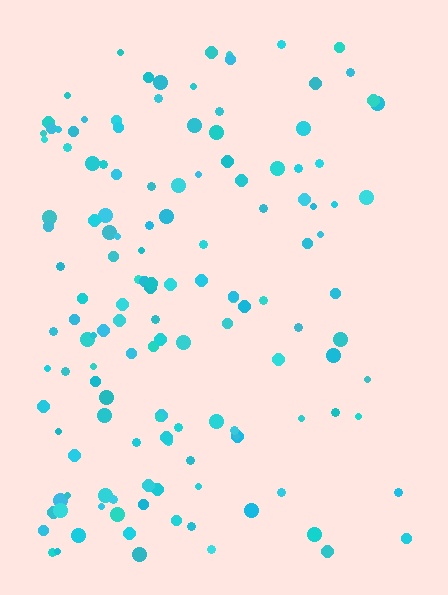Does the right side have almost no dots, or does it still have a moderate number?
Still a moderate number, just noticeably fewer than the left.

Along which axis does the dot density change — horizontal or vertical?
Horizontal.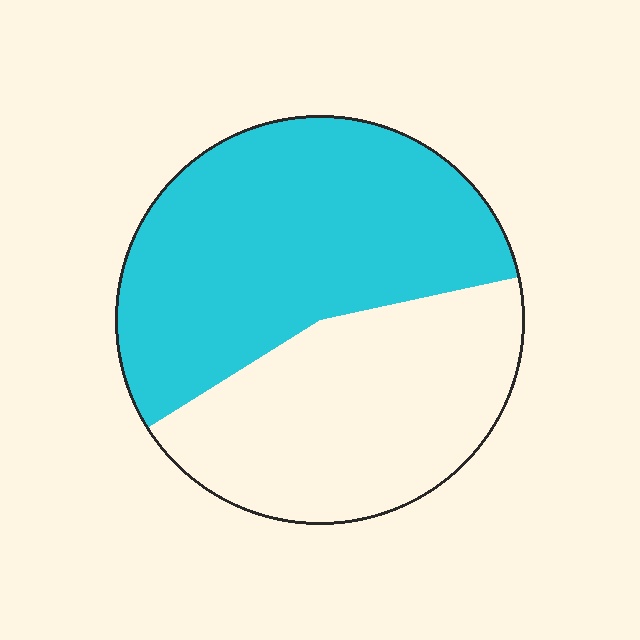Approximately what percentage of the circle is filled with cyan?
Approximately 55%.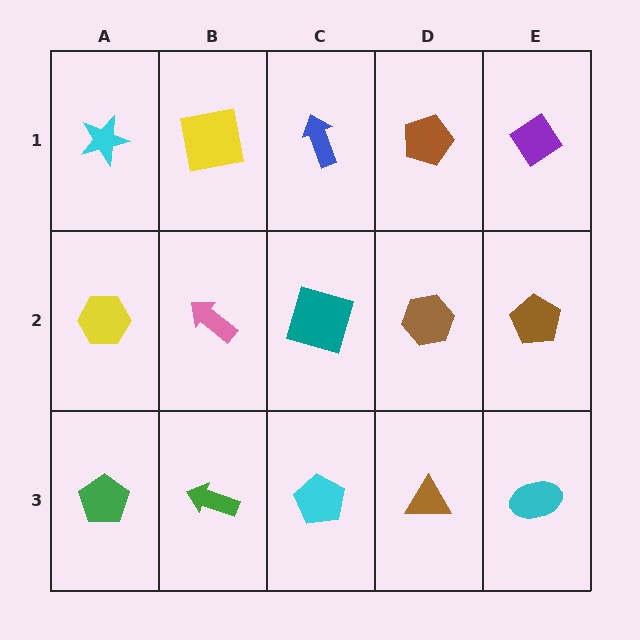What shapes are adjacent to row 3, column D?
A brown hexagon (row 2, column D), a cyan pentagon (row 3, column C), a cyan ellipse (row 3, column E).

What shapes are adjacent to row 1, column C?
A teal square (row 2, column C), a yellow square (row 1, column B), a brown pentagon (row 1, column D).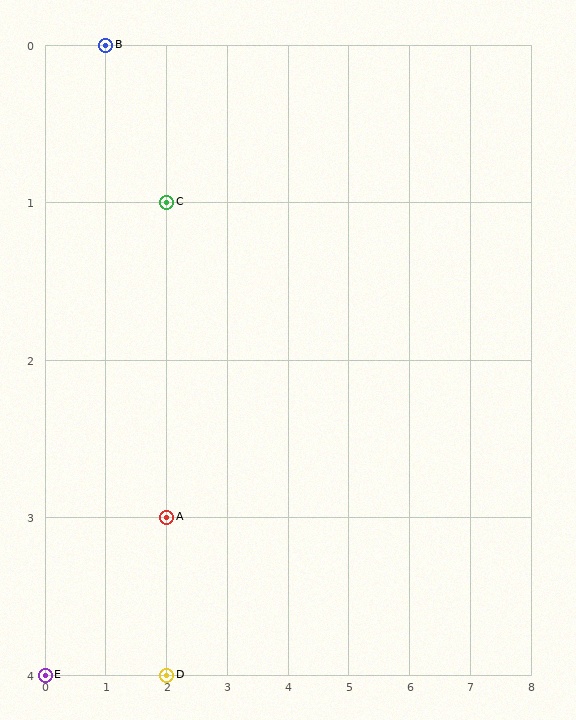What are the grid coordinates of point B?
Point B is at grid coordinates (1, 0).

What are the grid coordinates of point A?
Point A is at grid coordinates (2, 3).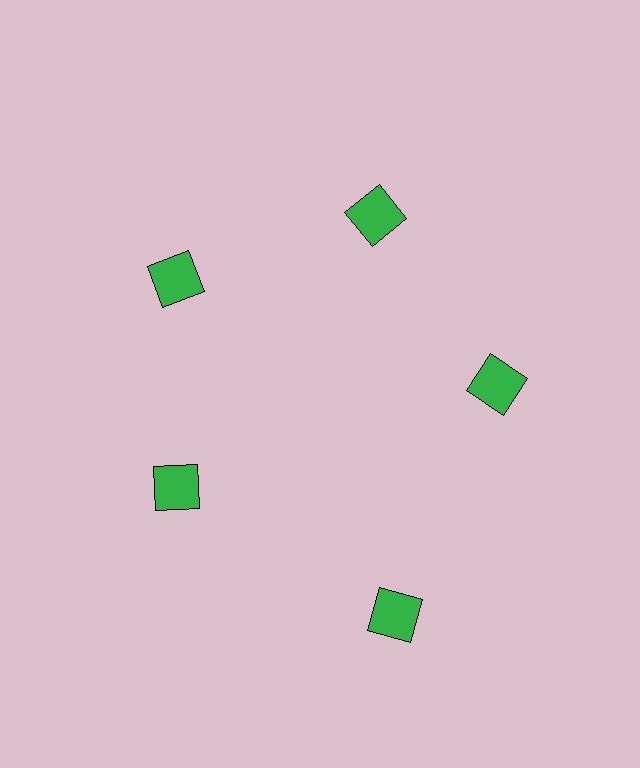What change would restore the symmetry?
The symmetry would be restored by moving it inward, back onto the ring so that all 5 squares sit at equal angles and equal distance from the center.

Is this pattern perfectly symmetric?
No. The 5 green squares are arranged in a ring, but one element near the 5 o'clock position is pushed outward from the center, breaking the 5-fold rotational symmetry.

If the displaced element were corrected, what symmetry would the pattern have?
It would have 5-fold rotational symmetry — the pattern would map onto itself every 72 degrees.